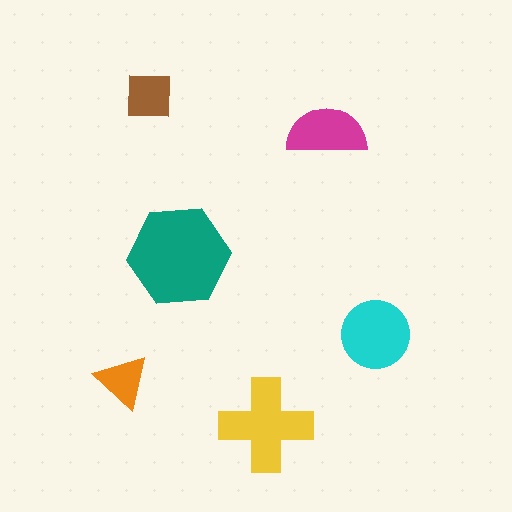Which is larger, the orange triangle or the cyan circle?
The cyan circle.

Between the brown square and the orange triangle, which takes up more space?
The brown square.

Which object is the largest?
The teal hexagon.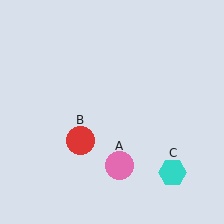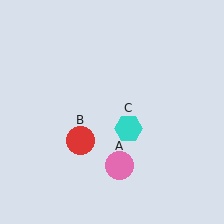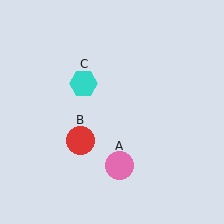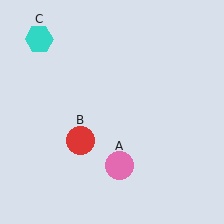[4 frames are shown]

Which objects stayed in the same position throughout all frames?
Pink circle (object A) and red circle (object B) remained stationary.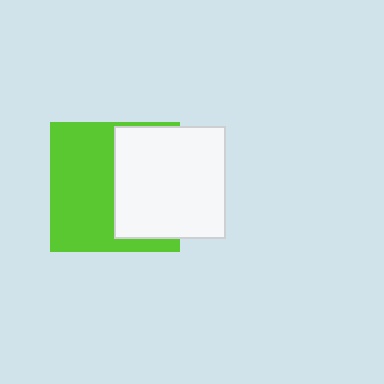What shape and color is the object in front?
The object in front is a white square.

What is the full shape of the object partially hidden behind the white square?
The partially hidden object is a lime square.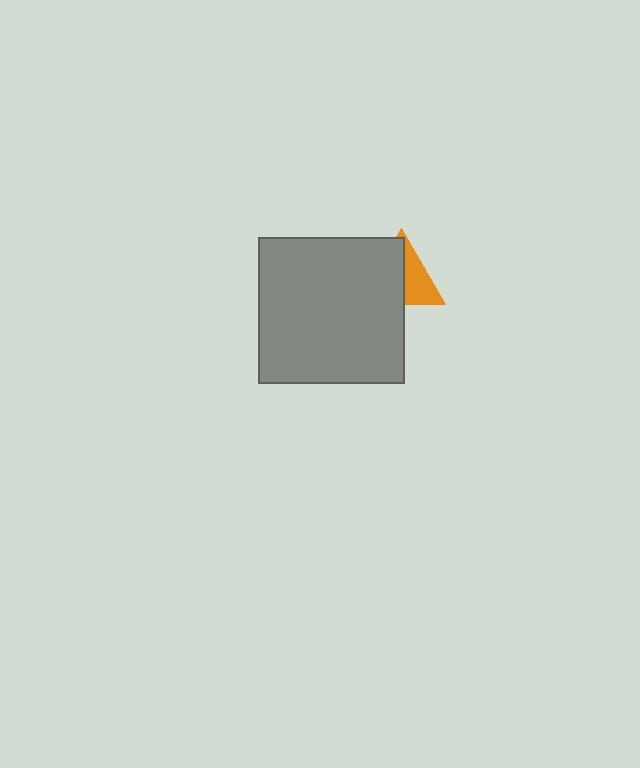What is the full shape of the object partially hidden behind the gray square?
The partially hidden object is an orange triangle.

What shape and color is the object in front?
The object in front is a gray square.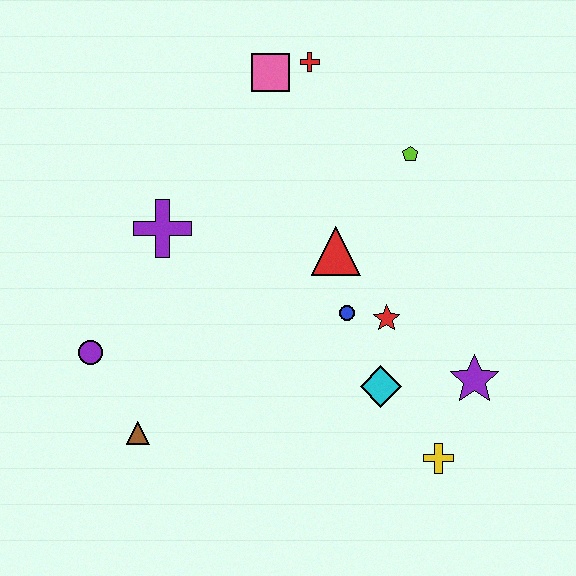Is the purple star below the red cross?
Yes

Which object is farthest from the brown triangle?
The red cross is farthest from the brown triangle.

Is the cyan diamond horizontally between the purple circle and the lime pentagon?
Yes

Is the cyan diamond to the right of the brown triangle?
Yes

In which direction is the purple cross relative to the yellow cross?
The purple cross is to the left of the yellow cross.